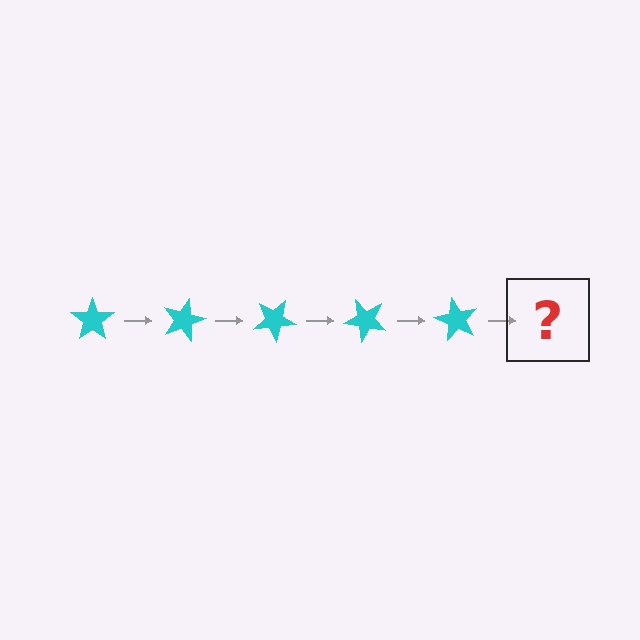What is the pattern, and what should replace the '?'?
The pattern is that the star rotates 15 degrees each step. The '?' should be a cyan star rotated 75 degrees.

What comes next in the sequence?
The next element should be a cyan star rotated 75 degrees.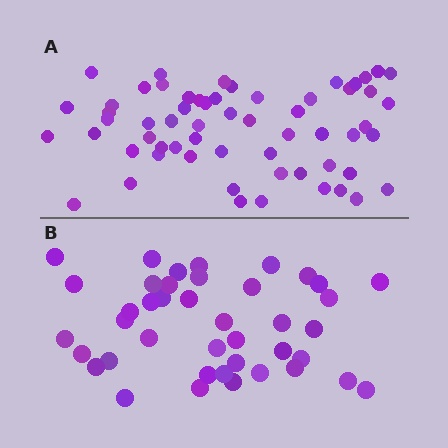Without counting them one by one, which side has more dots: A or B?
Region A (the top region) has more dots.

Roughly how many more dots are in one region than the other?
Region A has approximately 20 more dots than region B.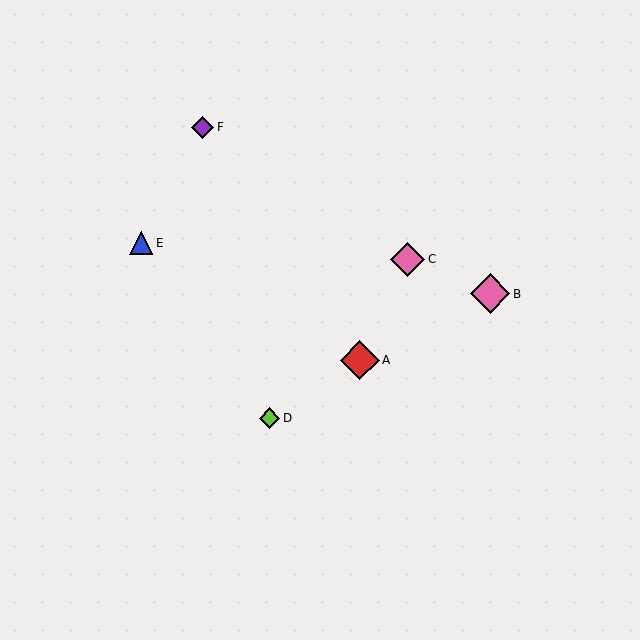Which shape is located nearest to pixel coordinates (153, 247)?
The blue triangle (labeled E) at (141, 243) is nearest to that location.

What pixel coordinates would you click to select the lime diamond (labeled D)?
Click at (270, 418) to select the lime diamond D.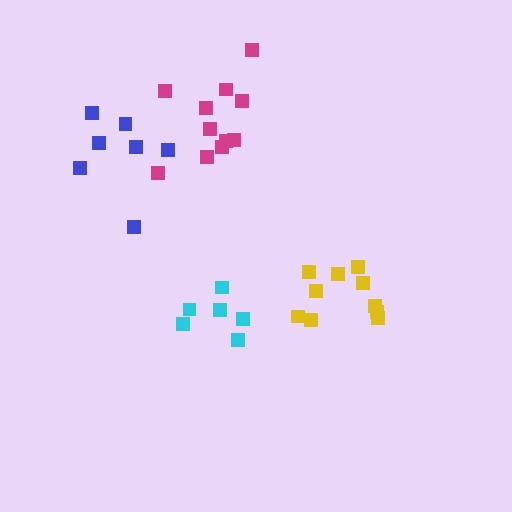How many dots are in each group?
Group 1: 11 dots, Group 2: 6 dots, Group 3: 7 dots, Group 4: 10 dots (34 total).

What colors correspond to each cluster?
The clusters are colored: magenta, cyan, blue, yellow.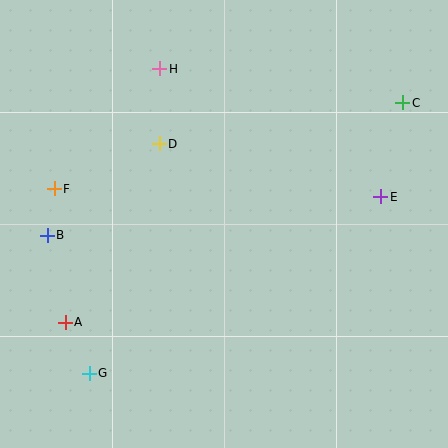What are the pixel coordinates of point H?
Point H is at (160, 69).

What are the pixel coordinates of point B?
Point B is at (47, 236).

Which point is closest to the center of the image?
Point D at (159, 144) is closest to the center.